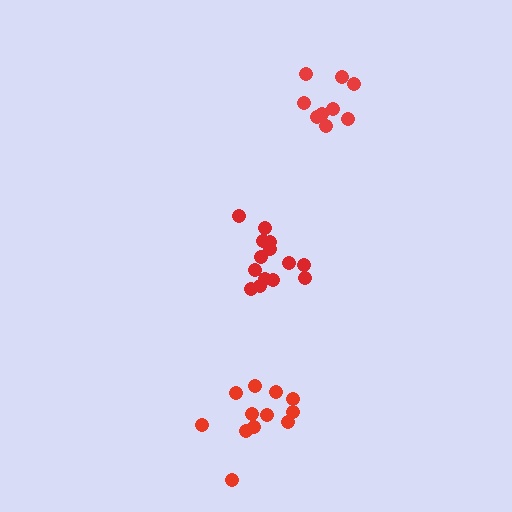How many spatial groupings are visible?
There are 3 spatial groupings.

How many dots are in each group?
Group 1: 14 dots, Group 2: 12 dots, Group 3: 9 dots (35 total).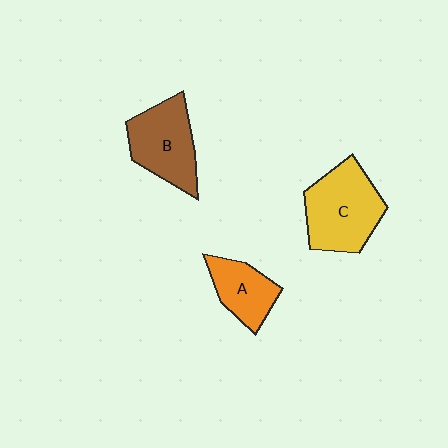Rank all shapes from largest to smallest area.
From largest to smallest: C (yellow), B (brown), A (orange).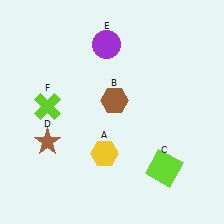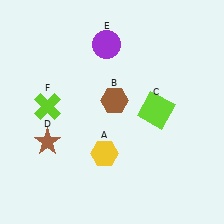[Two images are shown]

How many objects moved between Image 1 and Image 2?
1 object moved between the two images.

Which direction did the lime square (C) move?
The lime square (C) moved up.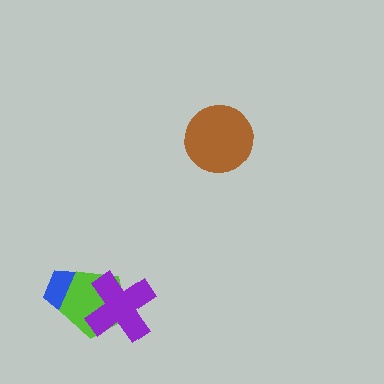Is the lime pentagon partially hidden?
Yes, it is partially covered by another shape.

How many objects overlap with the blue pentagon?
2 objects overlap with the blue pentagon.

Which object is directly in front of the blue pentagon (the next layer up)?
The lime pentagon is directly in front of the blue pentagon.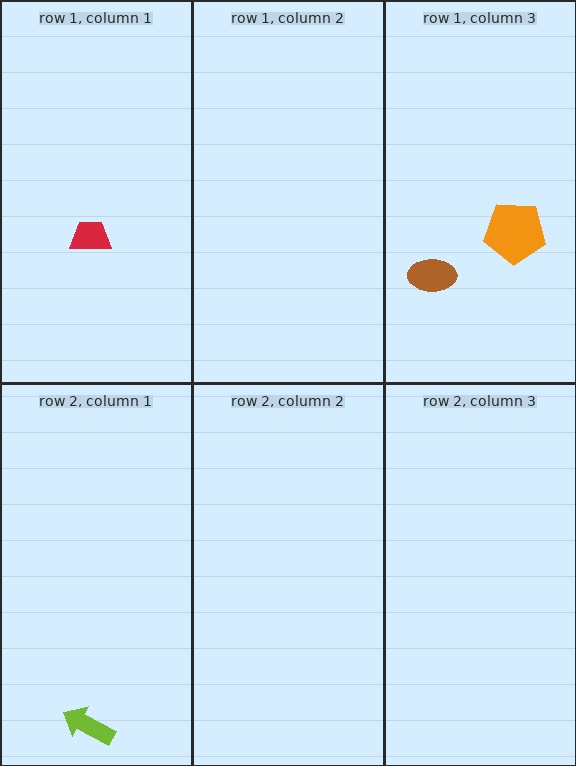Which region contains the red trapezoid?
The row 1, column 1 region.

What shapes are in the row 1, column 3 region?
The orange pentagon, the brown ellipse.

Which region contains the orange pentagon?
The row 1, column 3 region.